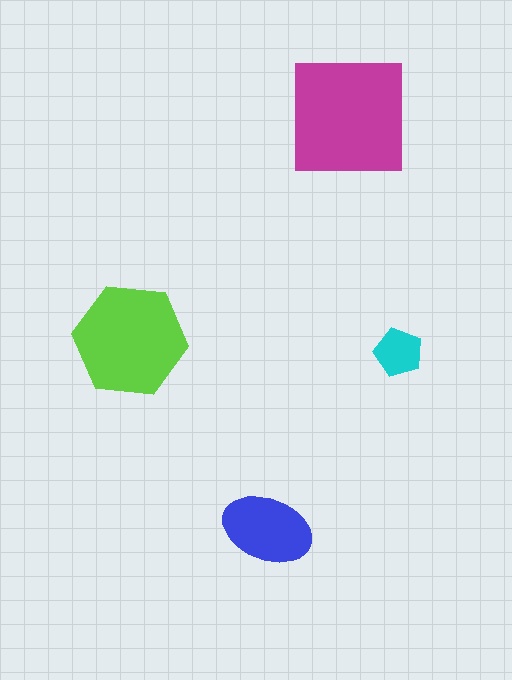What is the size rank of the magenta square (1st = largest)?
1st.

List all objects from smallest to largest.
The cyan pentagon, the blue ellipse, the lime hexagon, the magenta square.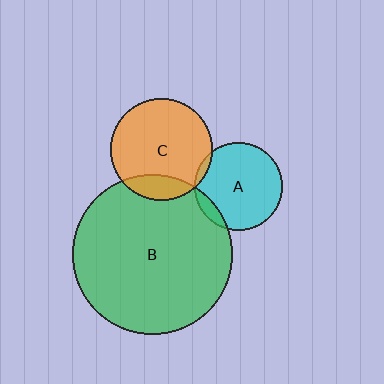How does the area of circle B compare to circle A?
Approximately 3.3 times.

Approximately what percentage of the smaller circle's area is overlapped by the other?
Approximately 10%.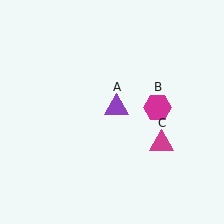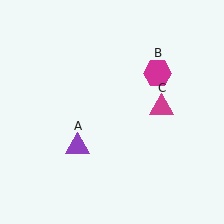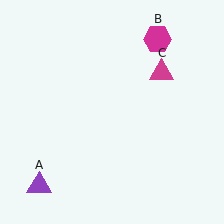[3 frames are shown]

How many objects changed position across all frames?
3 objects changed position: purple triangle (object A), magenta hexagon (object B), magenta triangle (object C).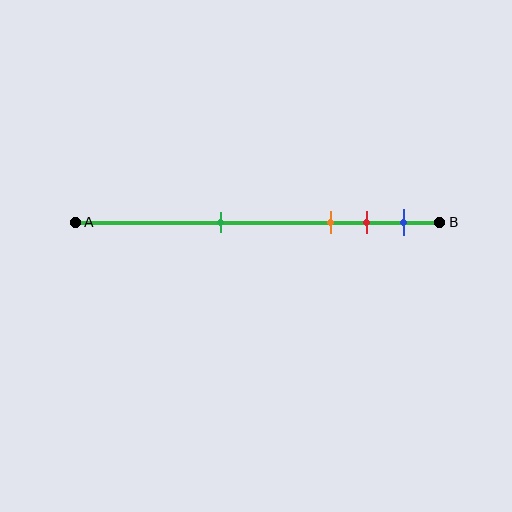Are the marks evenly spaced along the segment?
No, the marks are not evenly spaced.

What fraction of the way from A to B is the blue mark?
The blue mark is approximately 90% (0.9) of the way from A to B.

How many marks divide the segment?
There are 4 marks dividing the segment.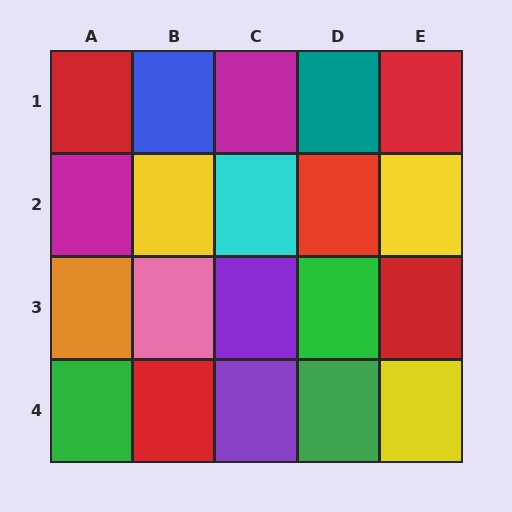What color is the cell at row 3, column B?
Pink.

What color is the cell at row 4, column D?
Green.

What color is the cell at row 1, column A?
Red.